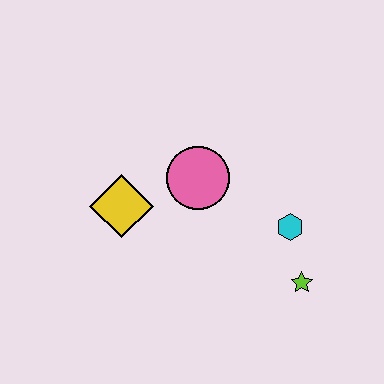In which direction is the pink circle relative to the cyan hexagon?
The pink circle is to the left of the cyan hexagon.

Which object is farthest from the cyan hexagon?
The yellow diamond is farthest from the cyan hexagon.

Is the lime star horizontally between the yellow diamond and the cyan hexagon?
No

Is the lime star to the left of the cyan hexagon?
No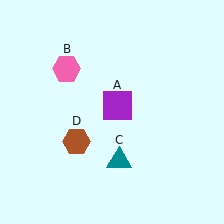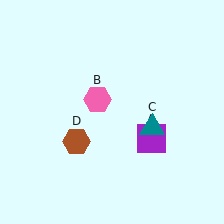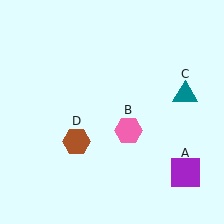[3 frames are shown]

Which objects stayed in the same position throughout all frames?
Brown hexagon (object D) remained stationary.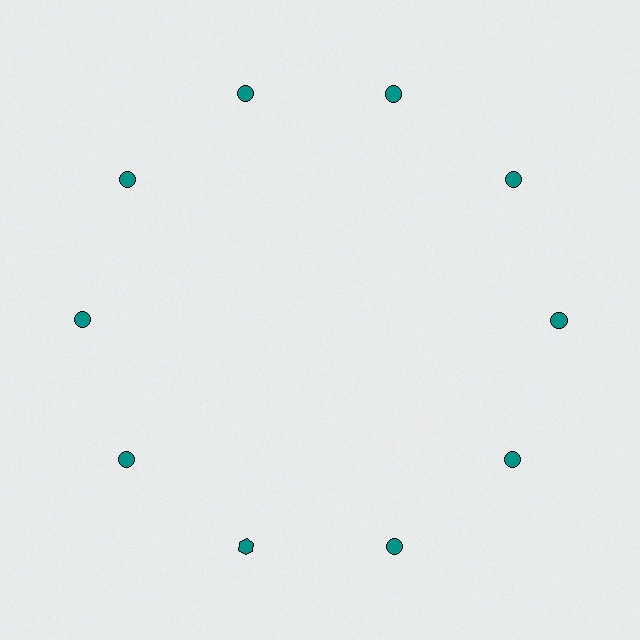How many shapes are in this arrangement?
There are 10 shapes arranged in a ring pattern.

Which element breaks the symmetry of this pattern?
The teal hexagon at roughly the 7 o'clock position breaks the symmetry. All other shapes are teal circles.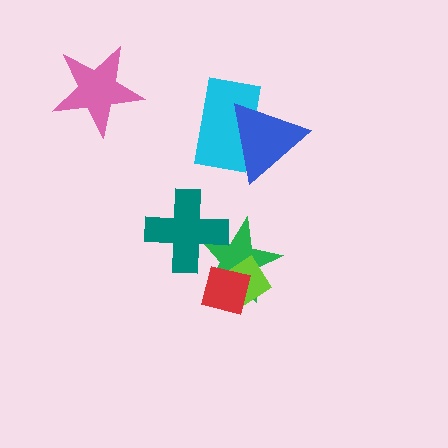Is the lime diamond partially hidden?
Yes, it is partially covered by another shape.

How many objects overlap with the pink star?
0 objects overlap with the pink star.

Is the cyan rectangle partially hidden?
Yes, it is partially covered by another shape.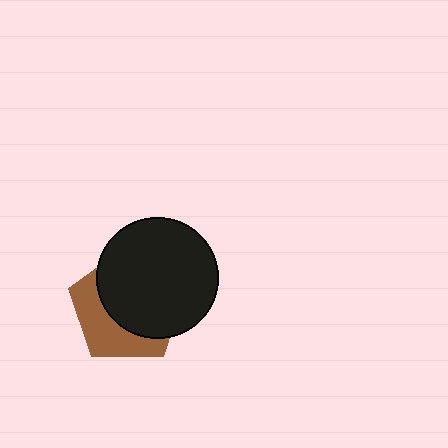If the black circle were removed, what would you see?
You would see the complete brown pentagon.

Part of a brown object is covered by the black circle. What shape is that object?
It is a pentagon.